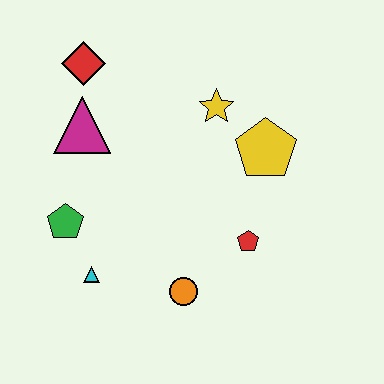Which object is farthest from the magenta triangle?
The red pentagon is farthest from the magenta triangle.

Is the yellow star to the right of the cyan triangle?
Yes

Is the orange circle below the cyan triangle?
Yes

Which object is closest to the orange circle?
The red pentagon is closest to the orange circle.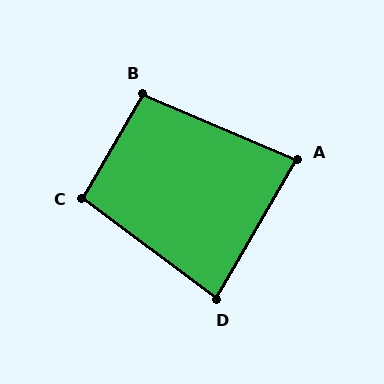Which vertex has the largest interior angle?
C, at approximately 97 degrees.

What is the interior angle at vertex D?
Approximately 83 degrees (acute).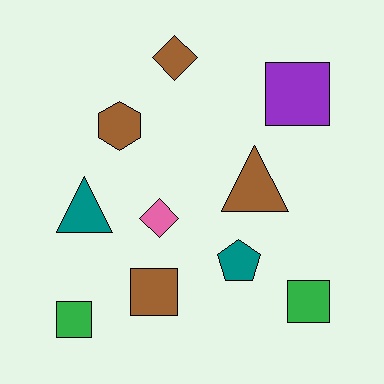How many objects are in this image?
There are 10 objects.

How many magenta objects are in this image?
There are no magenta objects.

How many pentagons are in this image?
There is 1 pentagon.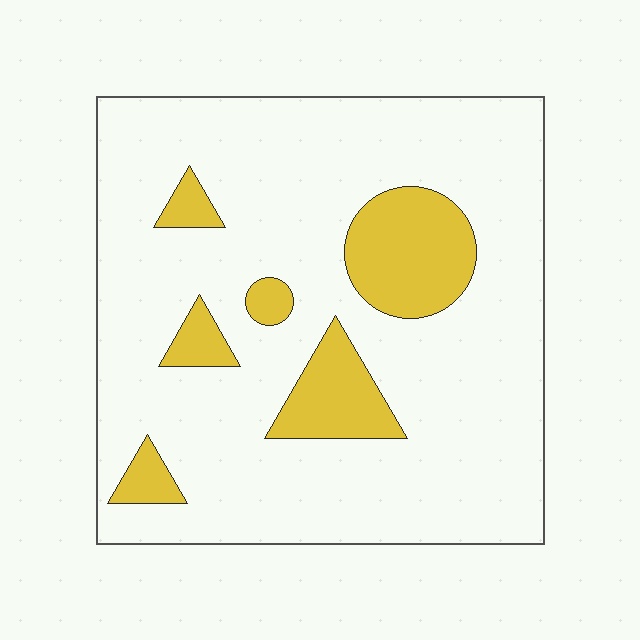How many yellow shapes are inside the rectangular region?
6.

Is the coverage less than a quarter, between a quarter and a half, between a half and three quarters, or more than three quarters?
Less than a quarter.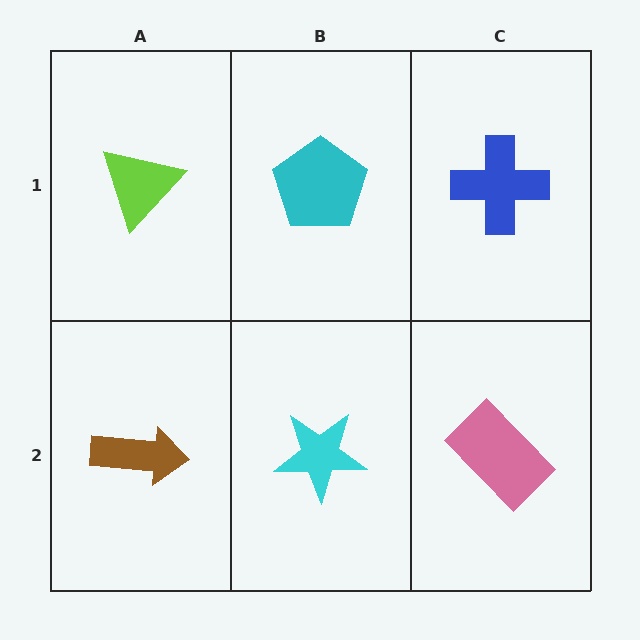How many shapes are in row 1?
3 shapes.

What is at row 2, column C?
A pink rectangle.